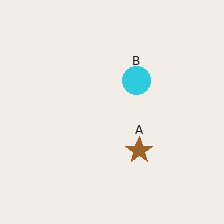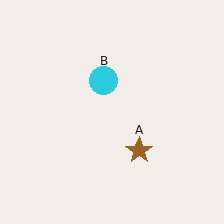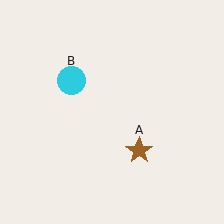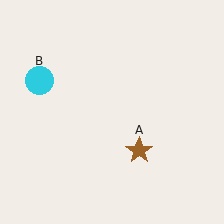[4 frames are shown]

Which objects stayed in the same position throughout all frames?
Brown star (object A) remained stationary.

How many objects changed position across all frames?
1 object changed position: cyan circle (object B).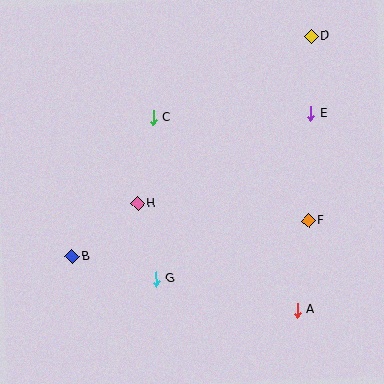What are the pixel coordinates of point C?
Point C is at (153, 118).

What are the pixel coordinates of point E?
Point E is at (311, 114).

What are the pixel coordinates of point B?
Point B is at (72, 257).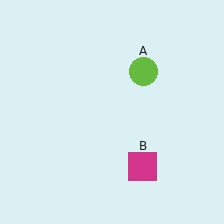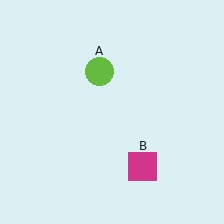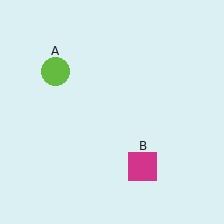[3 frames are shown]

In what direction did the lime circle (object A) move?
The lime circle (object A) moved left.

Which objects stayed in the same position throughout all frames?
Magenta square (object B) remained stationary.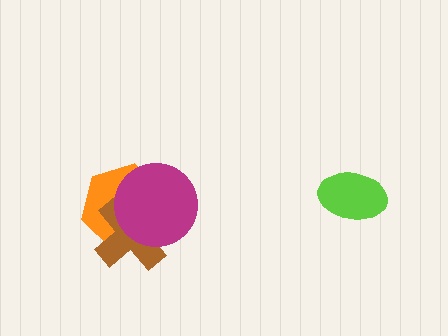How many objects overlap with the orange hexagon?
2 objects overlap with the orange hexagon.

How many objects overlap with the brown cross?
2 objects overlap with the brown cross.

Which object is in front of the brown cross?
The magenta circle is in front of the brown cross.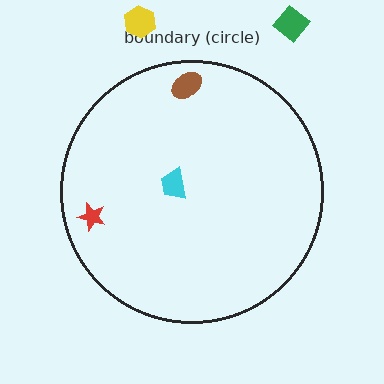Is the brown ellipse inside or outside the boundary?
Inside.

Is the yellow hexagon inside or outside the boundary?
Outside.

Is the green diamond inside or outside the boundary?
Outside.